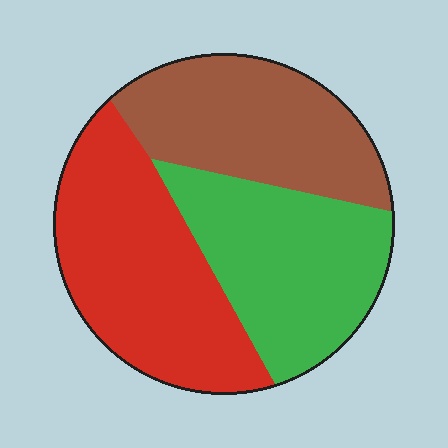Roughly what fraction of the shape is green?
Green takes up about one third (1/3) of the shape.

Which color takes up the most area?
Red, at roughly 40%.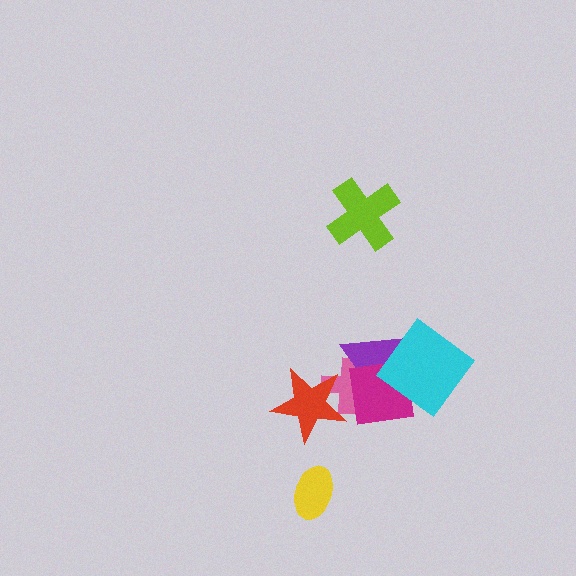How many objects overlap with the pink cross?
3 objects overlap with the pink cross.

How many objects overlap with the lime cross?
0 objects overlap with the lime cross.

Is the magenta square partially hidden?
Yes, it is partially covered by another shape.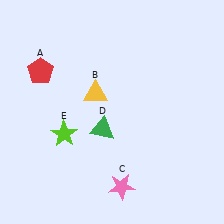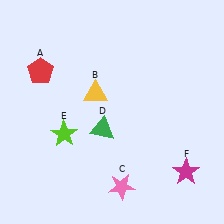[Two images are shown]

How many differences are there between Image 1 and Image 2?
There is 1 difference between the two images.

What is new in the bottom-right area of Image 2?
A magenta star (F) was added in the bottom-right area of Image 2.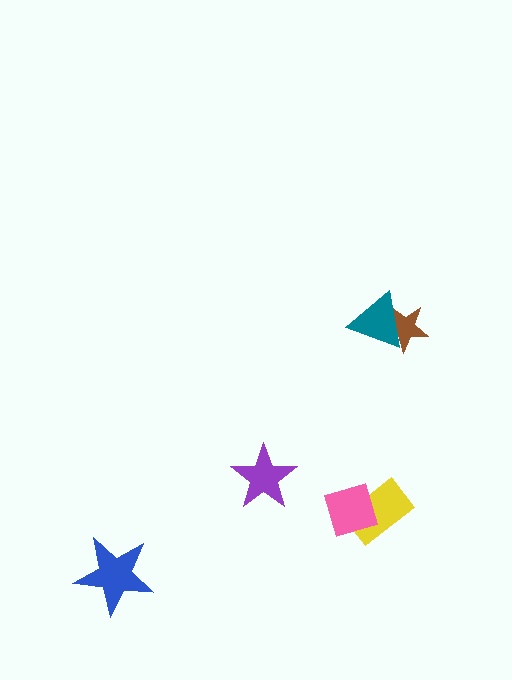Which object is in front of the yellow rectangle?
The pink diamond is in front of the yellow rectangle.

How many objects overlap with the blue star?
0 objects overlap with the blue star.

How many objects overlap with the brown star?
1 object overlaps with the brown star.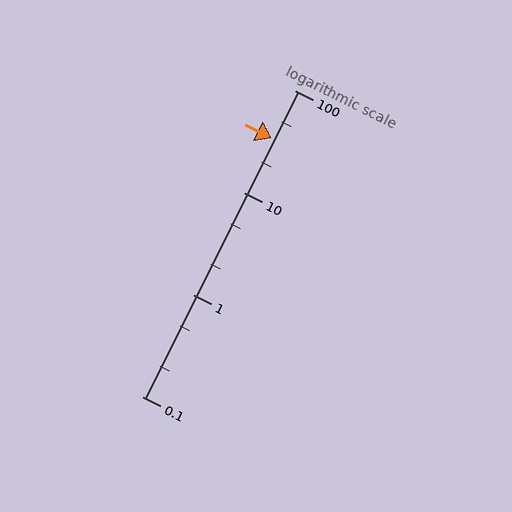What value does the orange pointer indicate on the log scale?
The pointer indicates approximately 34.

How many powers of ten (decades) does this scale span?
The scale spans 3 decades, from 0.1 to 100.